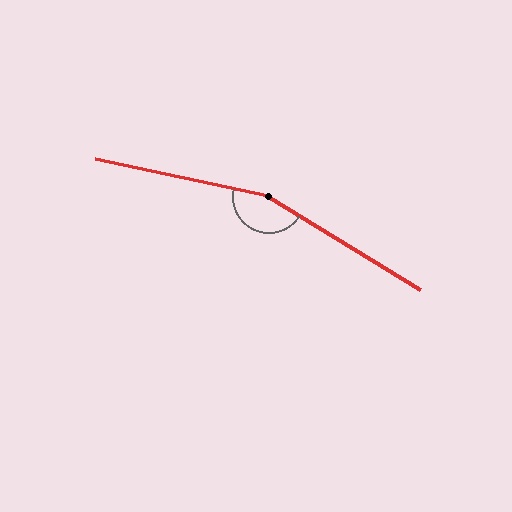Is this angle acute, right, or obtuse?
It is obtuse.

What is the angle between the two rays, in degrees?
Approximately 160 degrees.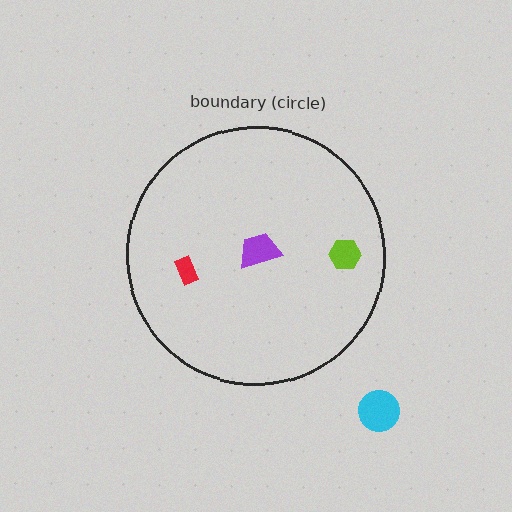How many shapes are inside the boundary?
3 inside, 1 outside.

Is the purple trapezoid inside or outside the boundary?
Inside.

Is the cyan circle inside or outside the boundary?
Outside.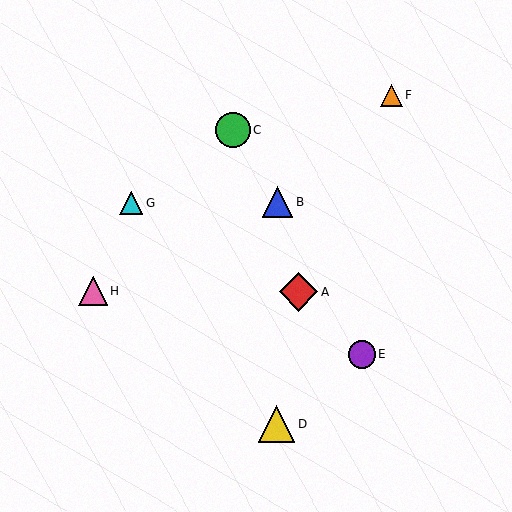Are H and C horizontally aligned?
No, H is at y≈291 and C is at y≈130.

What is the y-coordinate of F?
Object F is at y≈95.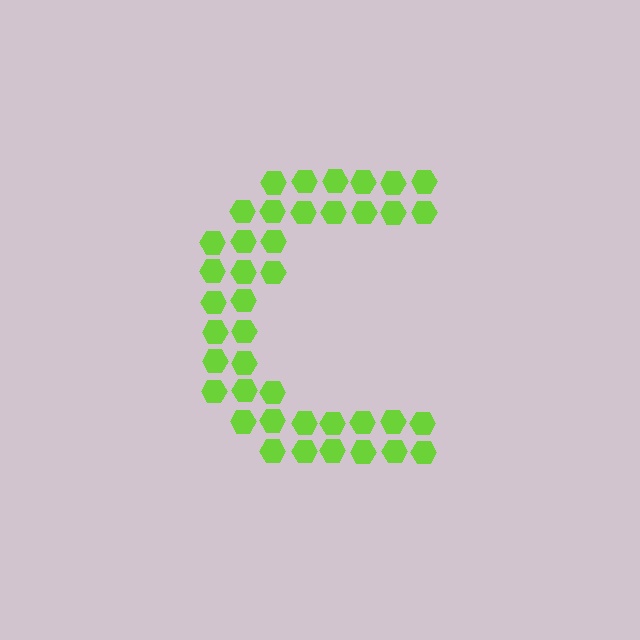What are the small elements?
The small elements are hexagons.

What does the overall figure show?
The overall figure shows the letter C.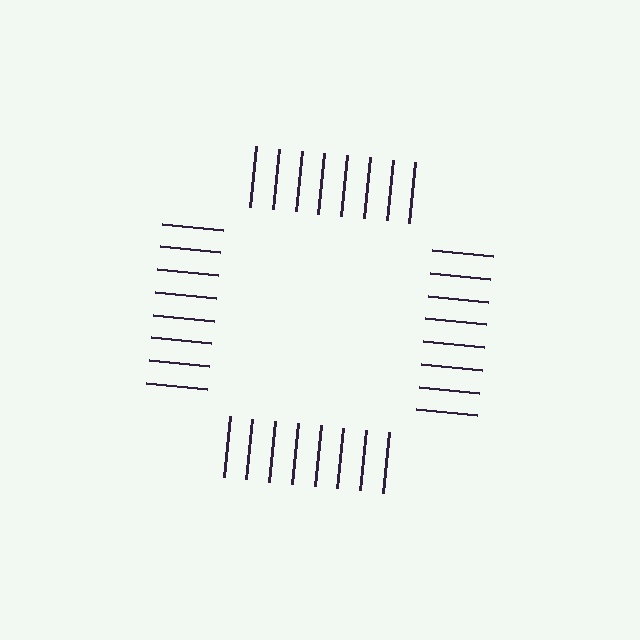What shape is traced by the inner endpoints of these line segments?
An illusory square — the line segments terminate on its edges but no continuous stroke is drawn.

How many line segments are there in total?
32 — 8 along each of the 4 edges.